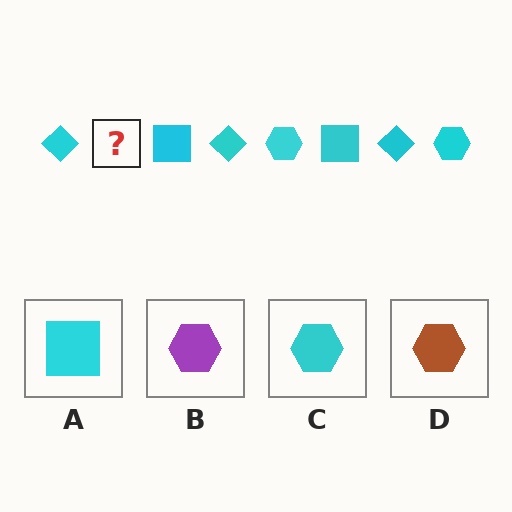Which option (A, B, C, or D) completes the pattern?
C.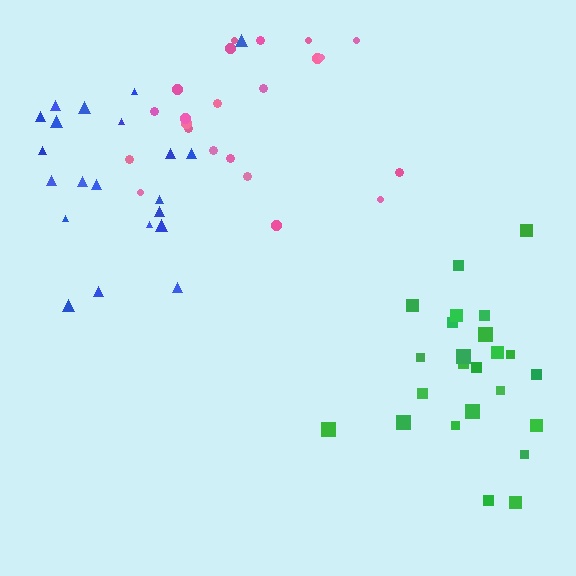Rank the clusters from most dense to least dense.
green, pink, blue.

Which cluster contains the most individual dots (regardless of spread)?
Green (24).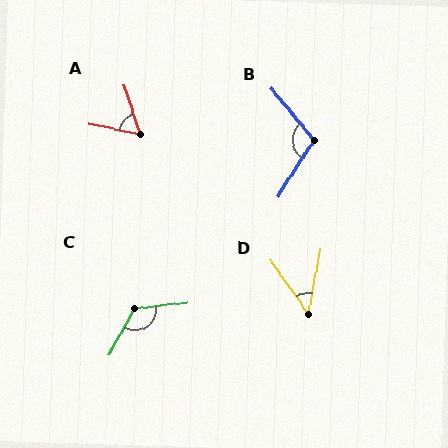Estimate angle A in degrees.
Approximately 60 degrees.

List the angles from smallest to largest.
D (46°), A (60°), B (108°), C (125°).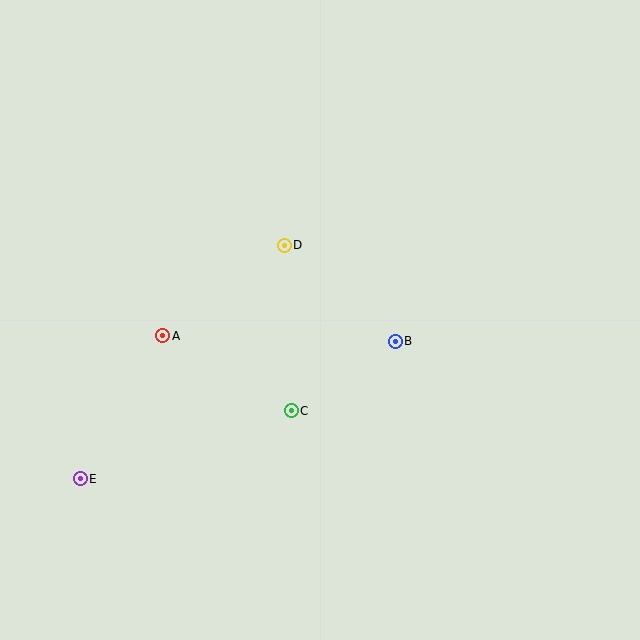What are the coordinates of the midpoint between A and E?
The midpoint between A and E is at (121, 407).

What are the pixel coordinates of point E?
Point E is at (80, 479).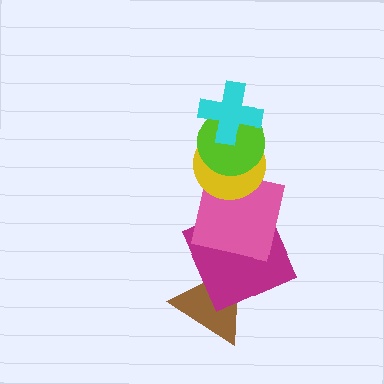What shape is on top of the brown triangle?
The magenta square is on top of the brown triangle.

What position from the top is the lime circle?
The lime circle is 2nd from the top.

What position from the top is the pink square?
The pink square is 4th from the top.